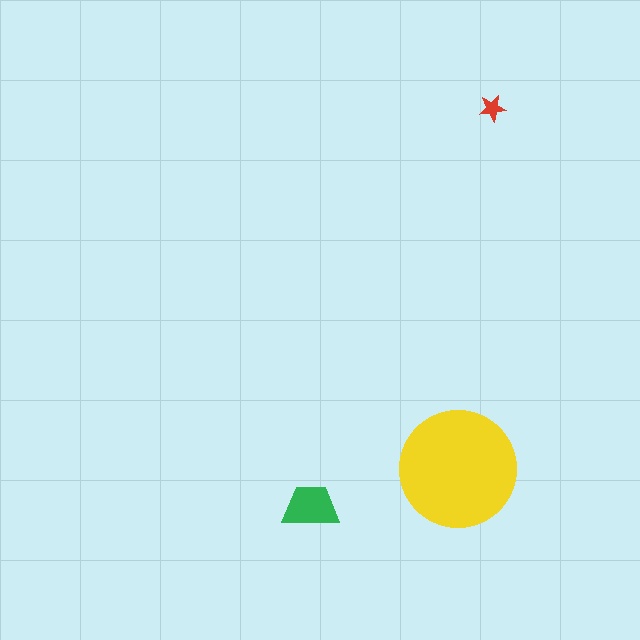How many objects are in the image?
There are 3 objects in the image.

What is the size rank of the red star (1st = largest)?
3rd.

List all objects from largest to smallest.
The yellow circle, the green trapezoid, the red star.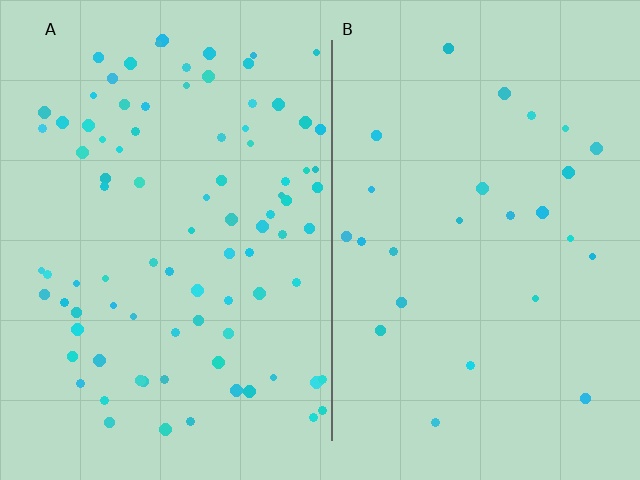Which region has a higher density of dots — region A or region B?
A (the left).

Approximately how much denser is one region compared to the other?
Approximately 3.4× — region A over region B.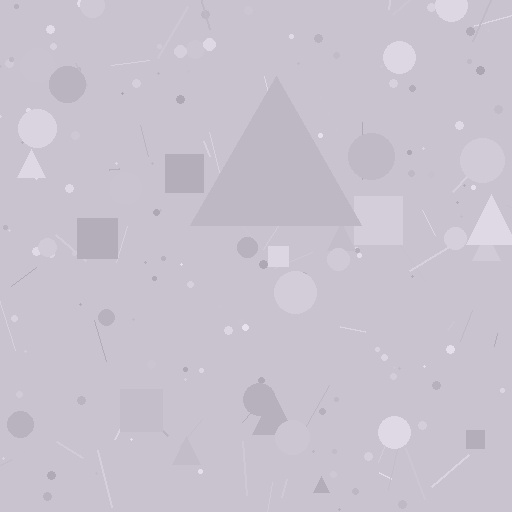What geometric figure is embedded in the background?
A triangle is embedded in the background.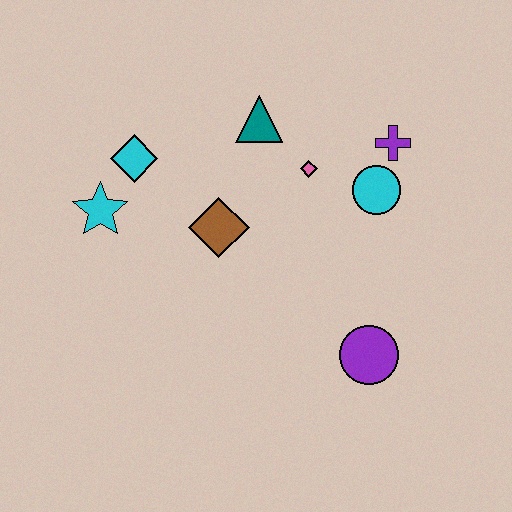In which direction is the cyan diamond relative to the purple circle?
The cyan diamond is to the left of the purple circle.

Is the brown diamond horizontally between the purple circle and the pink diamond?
No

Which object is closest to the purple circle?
The cyan circle is closest to the purple circle.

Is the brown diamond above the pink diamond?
No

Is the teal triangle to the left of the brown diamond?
No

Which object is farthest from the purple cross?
The cyan star is farthest from the purple cross.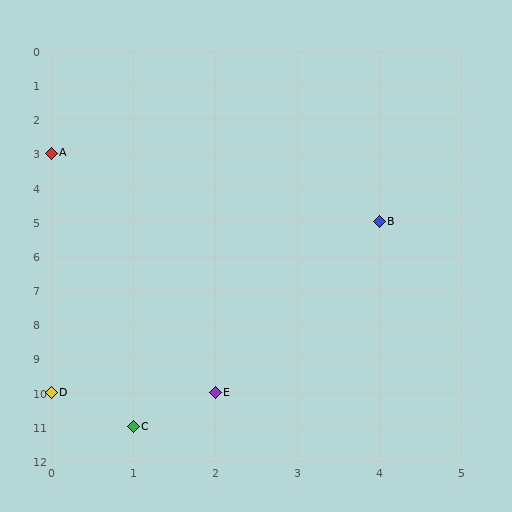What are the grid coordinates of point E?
Point E is at grid coordinates (2, 10).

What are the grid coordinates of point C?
Point C is at grid coordinates (1, 11).